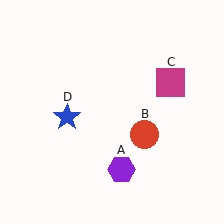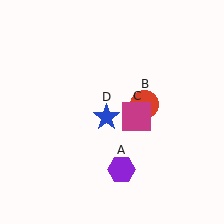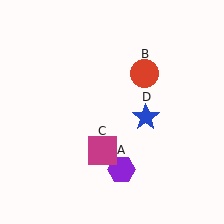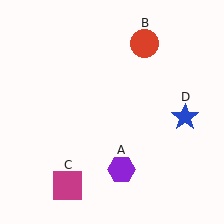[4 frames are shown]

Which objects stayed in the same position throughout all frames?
Purple hexagon (object A) remained stationary.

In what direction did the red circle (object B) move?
The red circle (object B) moved up.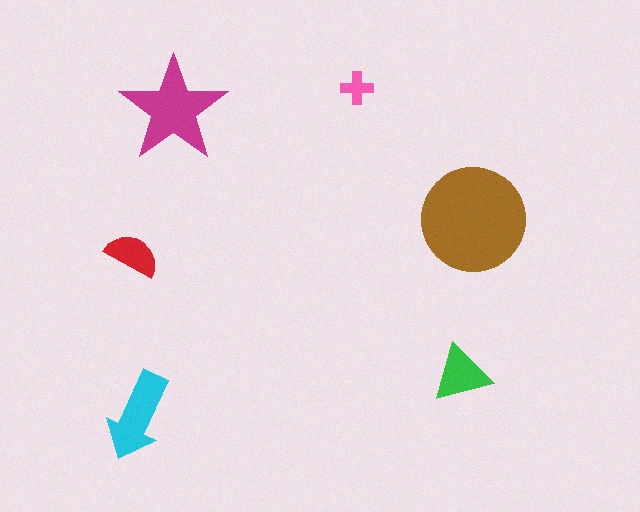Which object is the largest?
The brown circle.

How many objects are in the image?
There are 6 objects in the image.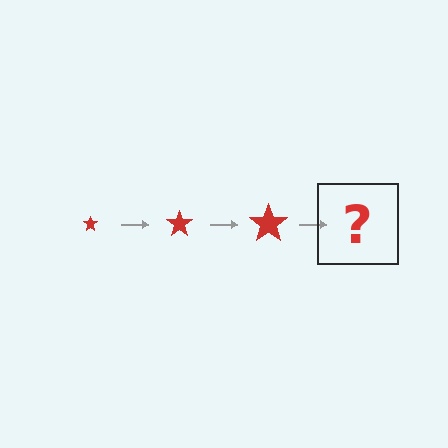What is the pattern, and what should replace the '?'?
The pattern is that the star gets progressively larger each step. The '?' should be a red star, larger than the previous one.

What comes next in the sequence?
The next element should be a red star, larger than the previous one.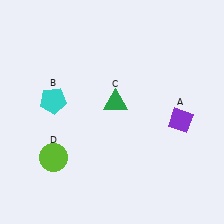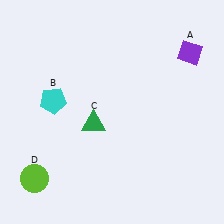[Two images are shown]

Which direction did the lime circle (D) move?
The lime circle (D) moved down.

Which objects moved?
The objects that moved are: the purple diamond (A), the green triangle (C), the lime circle (D).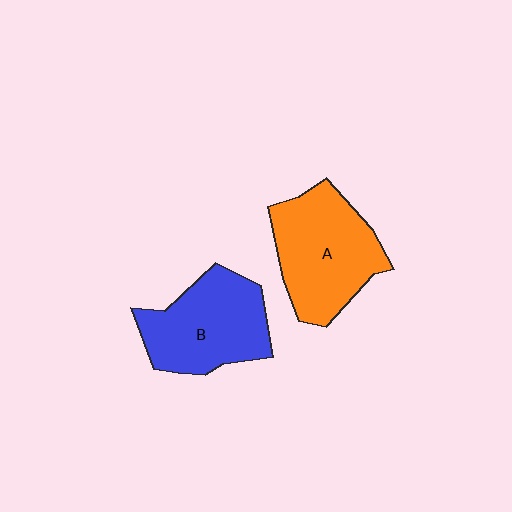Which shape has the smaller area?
Shape B (blue).